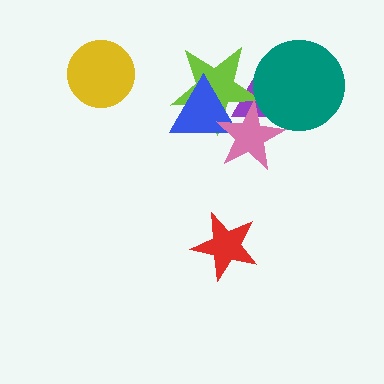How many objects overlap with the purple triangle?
4 objects overlap with the purple triangle.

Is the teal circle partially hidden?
Yes, it is partially covered by another shape.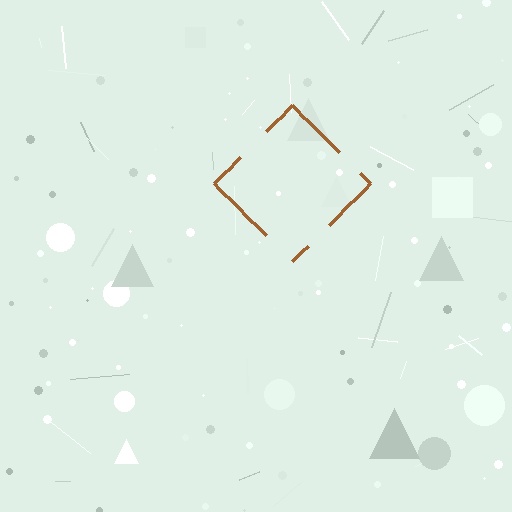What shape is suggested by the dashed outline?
The dashed outline suggests a diamond.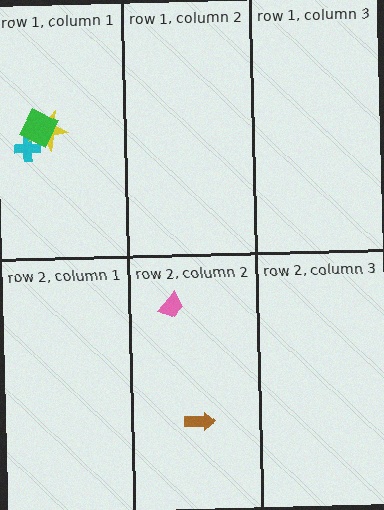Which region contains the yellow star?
The row 1, column 1 region.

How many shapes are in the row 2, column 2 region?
2.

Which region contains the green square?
The row 1, column 1 region.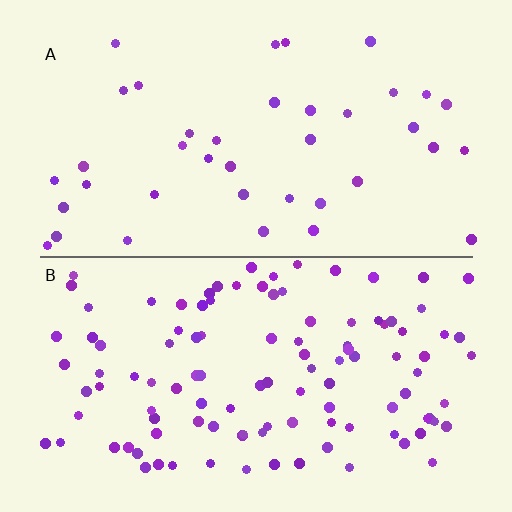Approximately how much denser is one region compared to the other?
Approximately 2.8× — region B over region A.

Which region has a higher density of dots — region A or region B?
B (the bottom).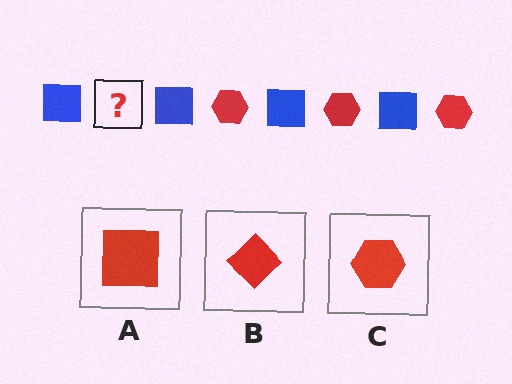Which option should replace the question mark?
Option C.